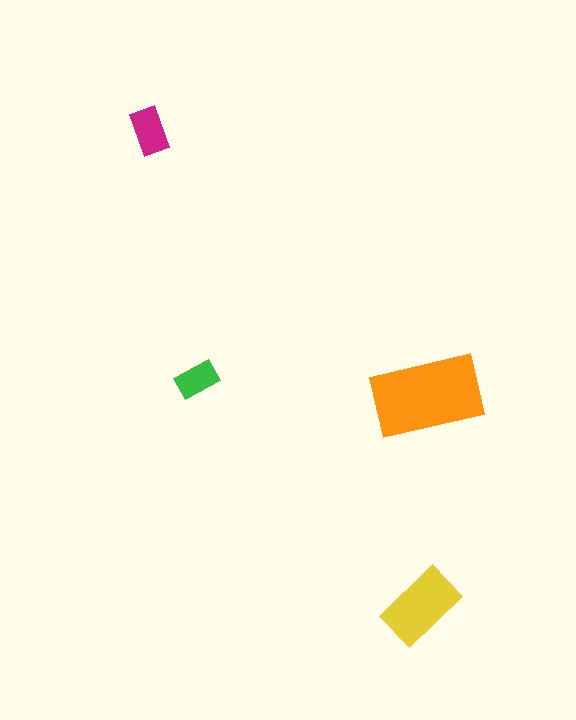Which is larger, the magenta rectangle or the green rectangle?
The magenta one.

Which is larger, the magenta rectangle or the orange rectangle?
The orange one.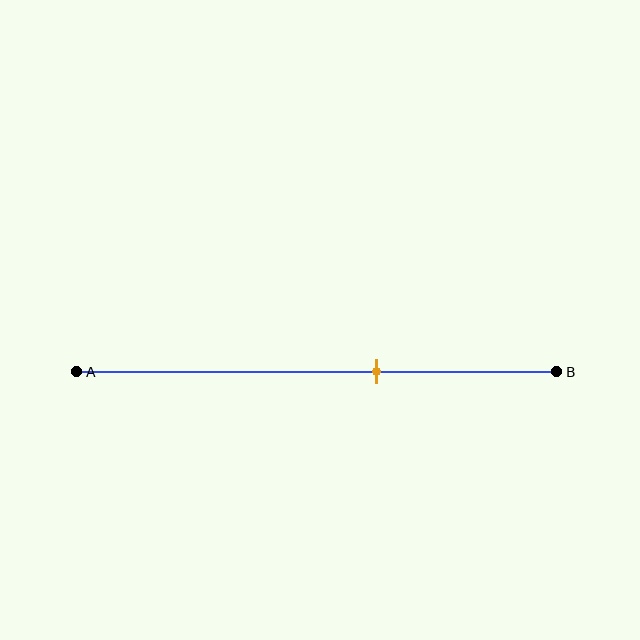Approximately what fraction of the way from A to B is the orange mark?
The orange mark is approximately 60% of the way from A to B.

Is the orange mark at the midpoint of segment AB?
No, the mark is at about 60% from A, not at the 50% midpoint.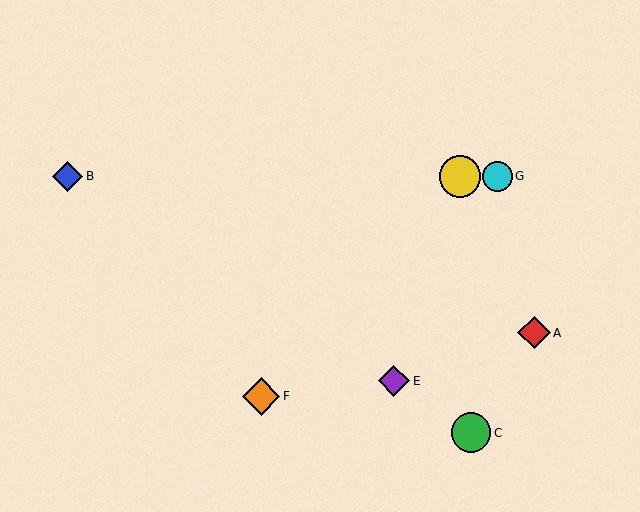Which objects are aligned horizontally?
Objects B, D, G are aligned horizontally.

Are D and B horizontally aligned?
Yes, both are at y≈177.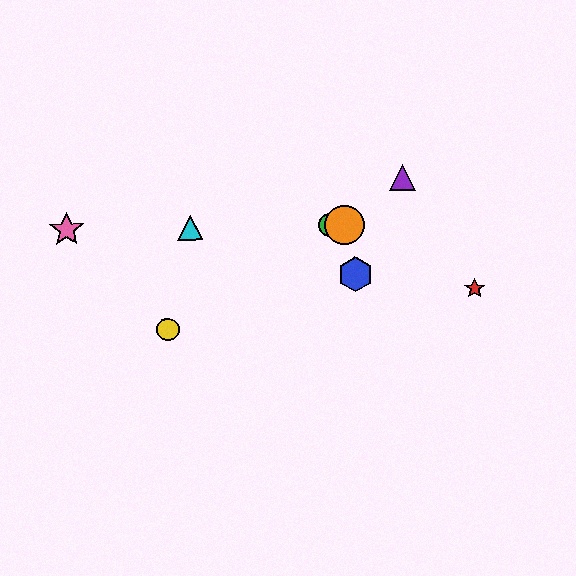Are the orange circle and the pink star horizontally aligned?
Yes, both are at y≈225.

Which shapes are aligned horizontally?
The green circle, the orange circle, the cyan triangle, the pink star are aligned horizontally.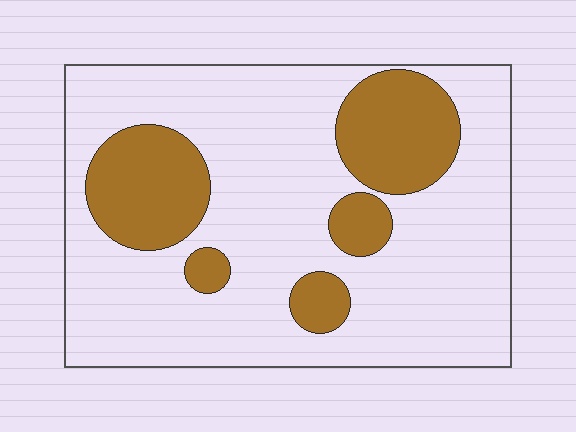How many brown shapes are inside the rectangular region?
5.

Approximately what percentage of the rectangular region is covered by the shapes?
Approximately 25%.